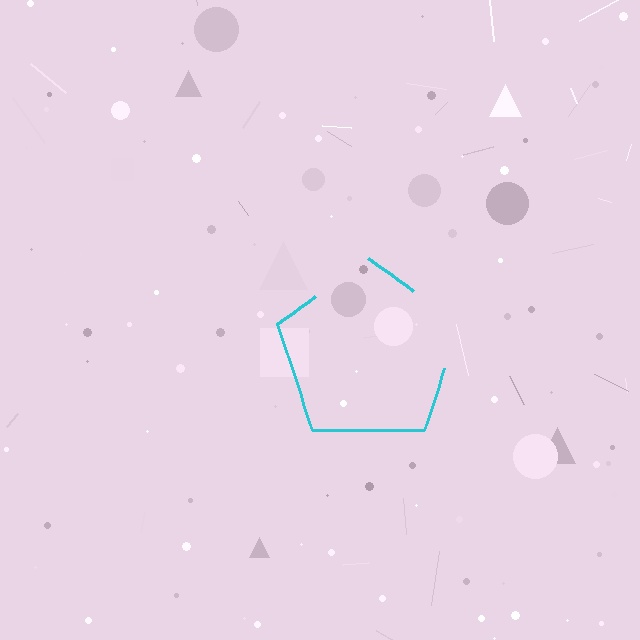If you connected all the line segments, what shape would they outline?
They would outline a pentagon.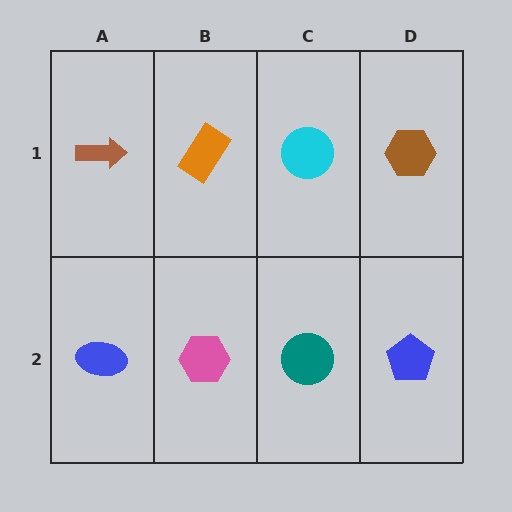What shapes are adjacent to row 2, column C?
A cyan circle (row 1, column C), a pink hexagon (row 2, column B), a blue pentagon (row 2, column D).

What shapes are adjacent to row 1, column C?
A teal circle (row 2, column C), an orange rectangle (row 1, column B), a brown hexagon (row 1, column D).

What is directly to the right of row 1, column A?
An orange rectangle.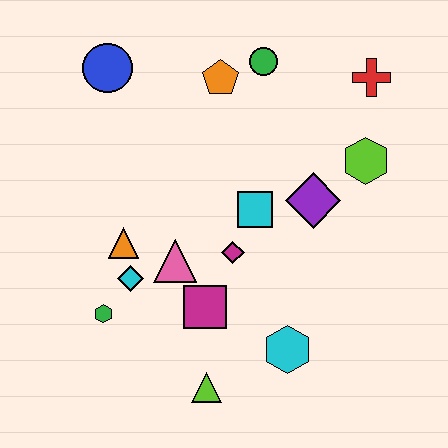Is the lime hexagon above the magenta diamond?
Yes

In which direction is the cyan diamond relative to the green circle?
The cyan diamond is below the green circle.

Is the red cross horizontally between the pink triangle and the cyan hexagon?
No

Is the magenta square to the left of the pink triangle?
No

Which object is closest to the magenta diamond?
The cyan square is closest to the magenta diamond.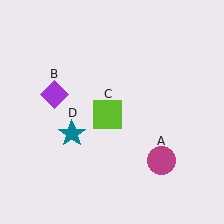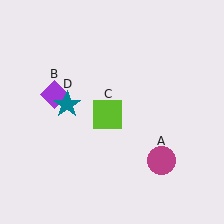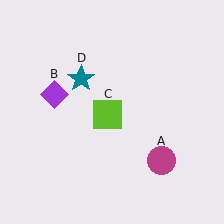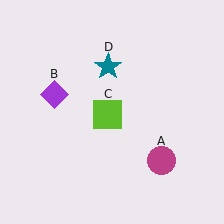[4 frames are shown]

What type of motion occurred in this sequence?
The teal star (object D) rotated clockwise around the center of the scene.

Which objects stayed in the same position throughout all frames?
Magenta circle (object A) and purple diamond (object B) and lime square (object C) remained stationary.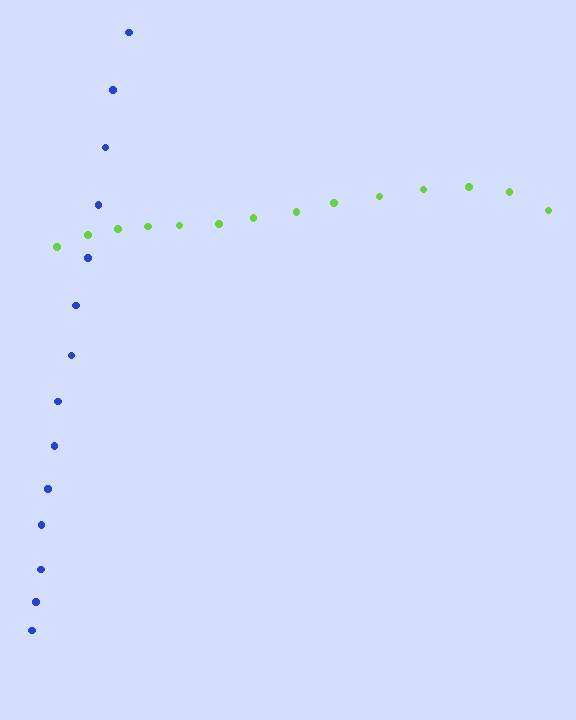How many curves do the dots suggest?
There are 2 distinct paths.